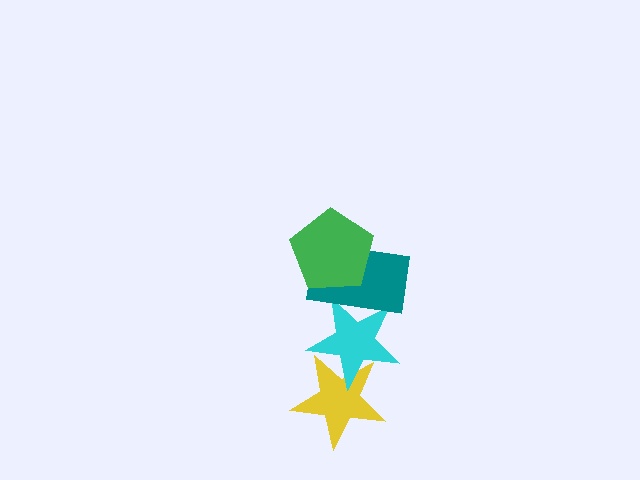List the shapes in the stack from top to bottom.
From top to bottom: the green pentagon, the teal rectangle, the cyan star, the yellow star.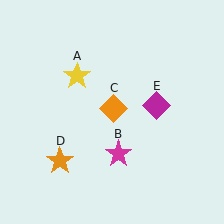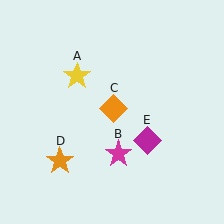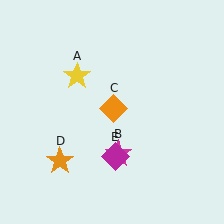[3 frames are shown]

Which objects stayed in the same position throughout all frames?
Yellow star (object A) and magenta star (object B) and orange diamond (object C) and orange star (object D) remained stationary.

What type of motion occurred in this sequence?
The magenta diamond (object E) rotated clockwise around the center of the scene.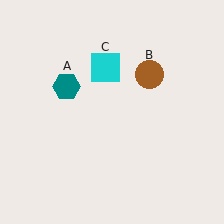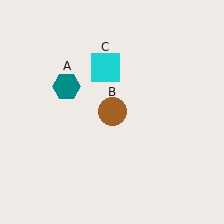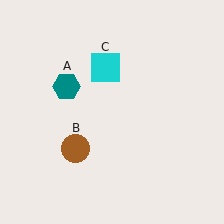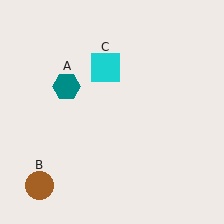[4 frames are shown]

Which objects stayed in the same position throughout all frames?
Teal hexagon (object A) and cyan square (object C) remained stationary.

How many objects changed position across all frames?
1 object changed position: brown circle (object B).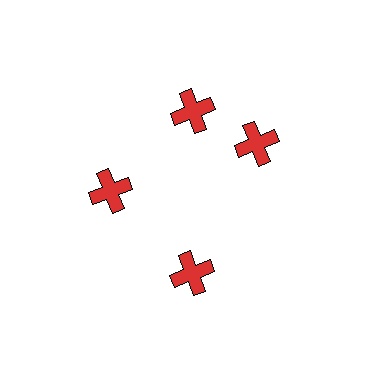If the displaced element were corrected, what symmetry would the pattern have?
It would have 4-fold rotational symmetry — the pattern would map onto itself every 90 degrees.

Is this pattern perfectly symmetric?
No. The 4 red crosses are arranged in a ring, but one element near the 3 o'clock position is rotated out of alignment along the ring, breaking the 4-fold rotational symmetry.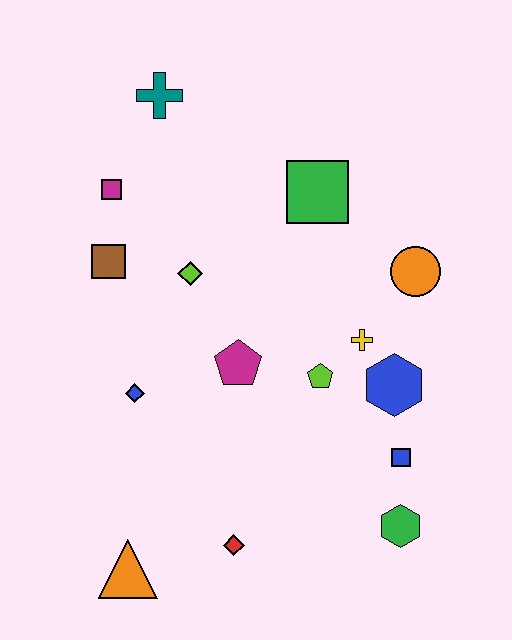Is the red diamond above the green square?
No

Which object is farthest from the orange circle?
The orange triangle is farthest from the orange circle.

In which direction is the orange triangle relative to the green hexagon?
The orange triangle is to the left of the green hexagon.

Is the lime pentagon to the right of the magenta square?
Yes